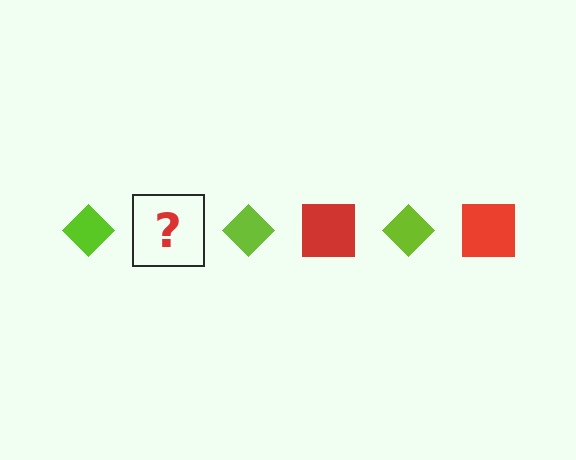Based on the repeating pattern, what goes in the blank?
The blank should be a red square.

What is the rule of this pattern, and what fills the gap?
The rule is that the pattern alternates between lime diamond and red square. The gap should be filled with a red square.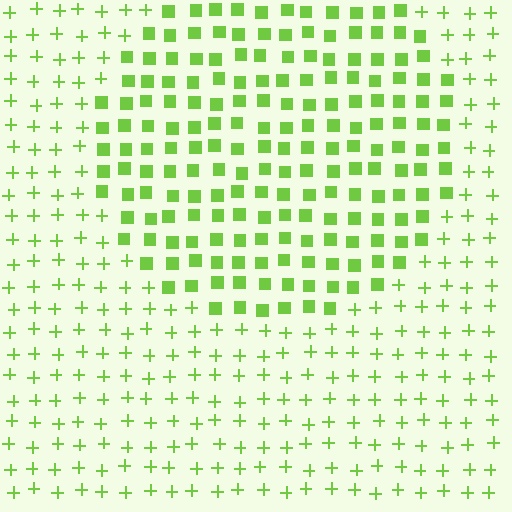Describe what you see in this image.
The image is filled with small lime elements arranged in a uniform grid. A circle-shaped region contains squares, while the surrounding area contains plus signs. The boundary is defined purely by the change in element shape.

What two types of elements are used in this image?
The image uses squares inside the circle region and plus signs outside it.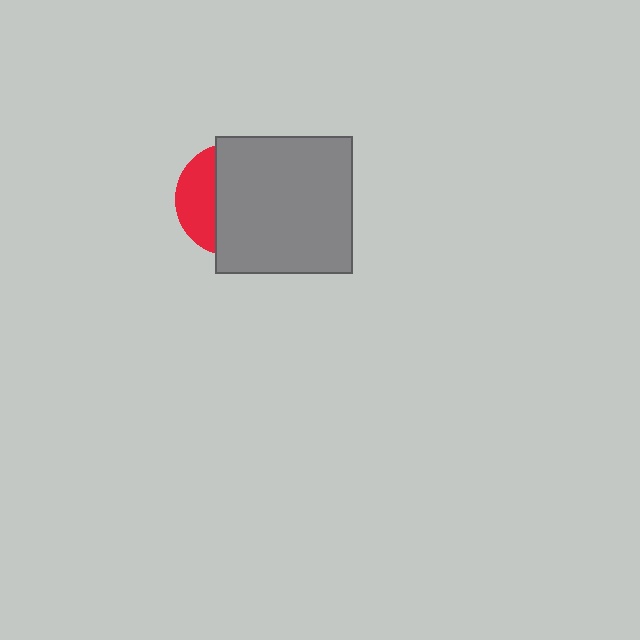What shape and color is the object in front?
The object in front is a gray square.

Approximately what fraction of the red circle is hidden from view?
Roughly 68% of the red circle is hidden behind the gray square.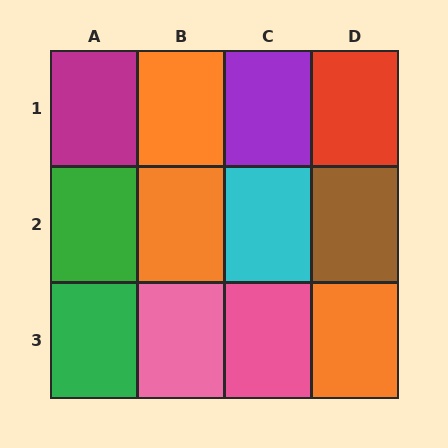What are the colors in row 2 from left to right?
Green, orange, cyan, brown.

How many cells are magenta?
1 cell is magenta.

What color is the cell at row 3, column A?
Green.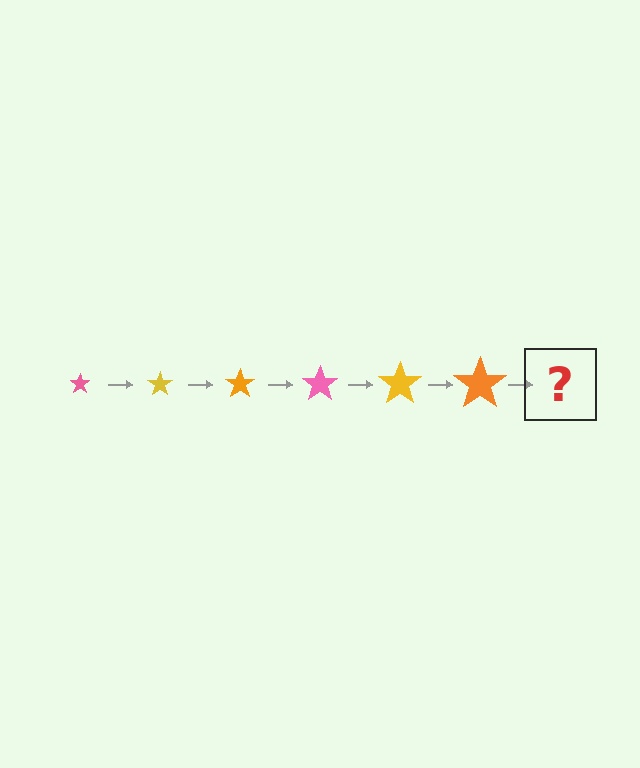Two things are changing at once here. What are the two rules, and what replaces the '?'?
The two rules are that the star grows larger each step and the color cycles through pink, yellow, and orange. The '?' should be a pink star, larger than the previous one.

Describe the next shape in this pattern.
It should be a pink star, larger than the previous one.